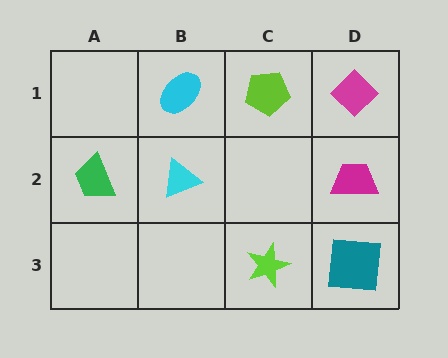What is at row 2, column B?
A cyan triangle.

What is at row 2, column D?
A magenta trapezoid.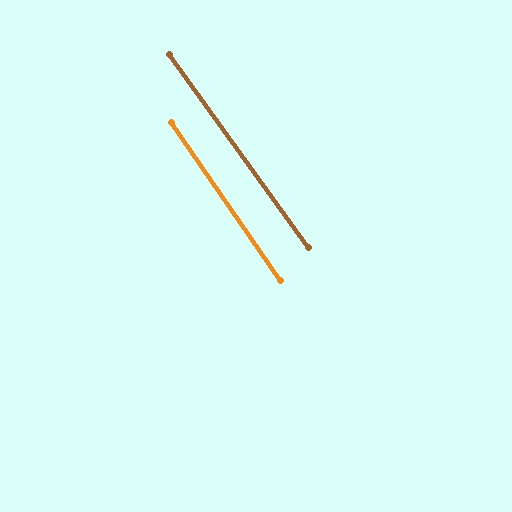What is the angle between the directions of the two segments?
Approximately 1 degree.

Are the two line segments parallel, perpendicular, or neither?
Parallel — their directions differ by only 1.2°.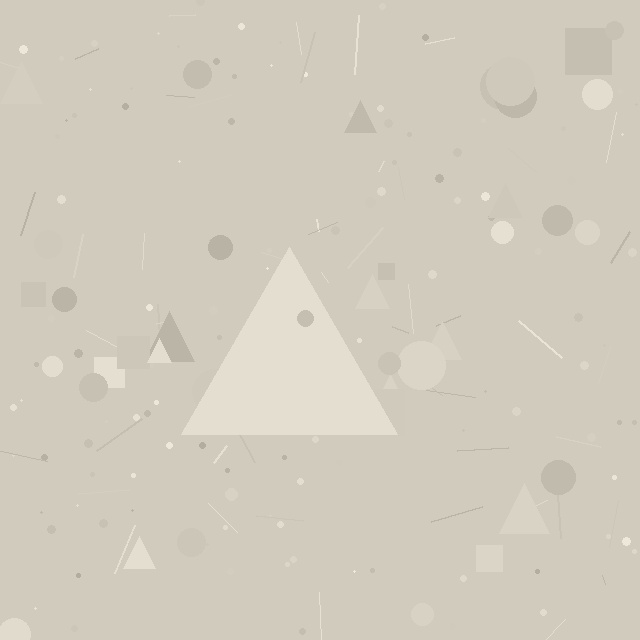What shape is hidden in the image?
A triangle is hidden in the image.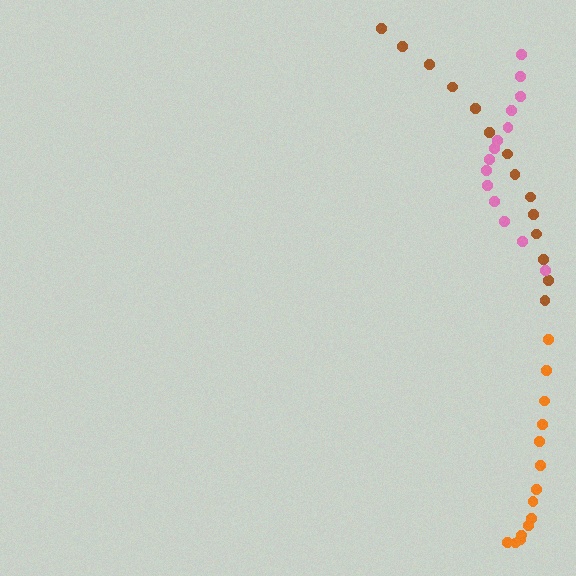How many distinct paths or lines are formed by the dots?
There are 3 distinct paths.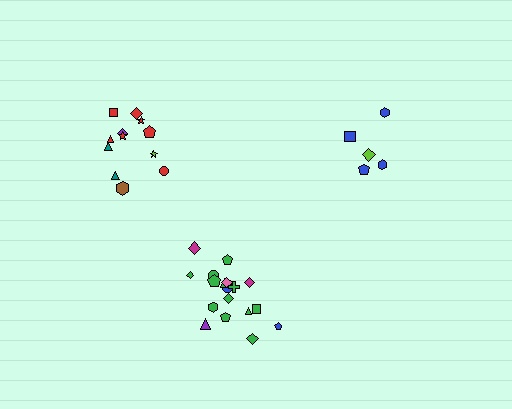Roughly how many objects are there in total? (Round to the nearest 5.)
Roughly 35 objects in total.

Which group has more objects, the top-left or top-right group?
The top-left group.